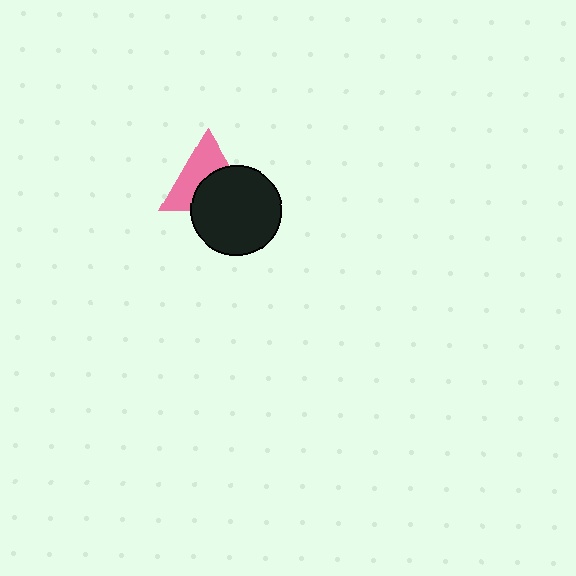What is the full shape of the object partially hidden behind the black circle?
The partially hidden object is a pink triangle.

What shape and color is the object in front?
The object in front is a black circle.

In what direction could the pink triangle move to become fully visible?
The pink triangle could move up. That would shift it out from behind the black circle entirely.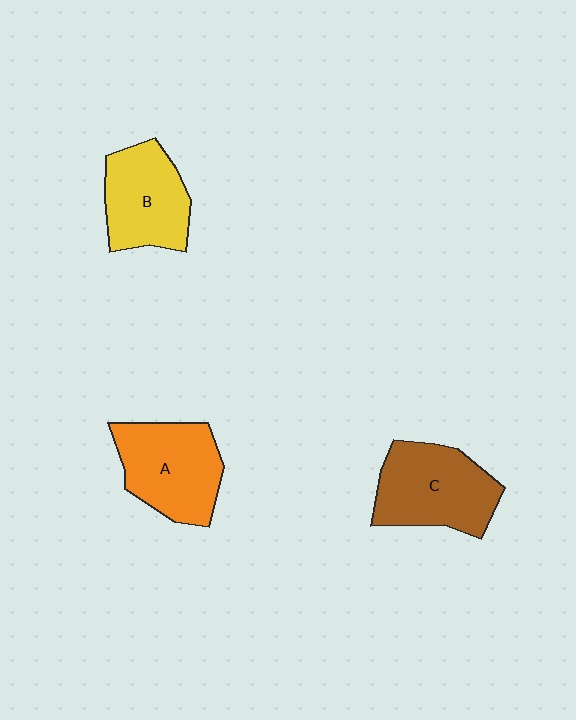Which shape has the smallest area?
Shape B (yellow).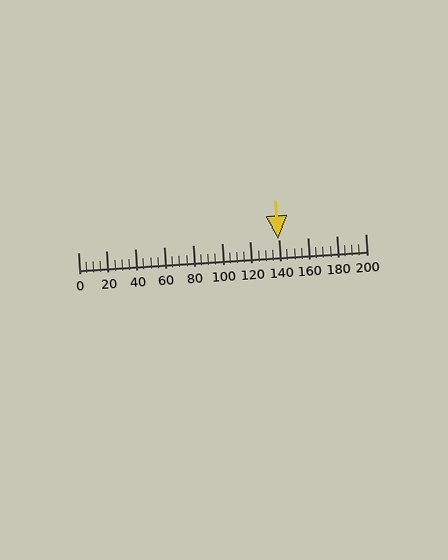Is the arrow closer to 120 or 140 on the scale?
The arrow is closer to 140.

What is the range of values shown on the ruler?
The ruler shows values from 0 to 200.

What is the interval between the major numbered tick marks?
The major tick marks are spaced 20 units apart.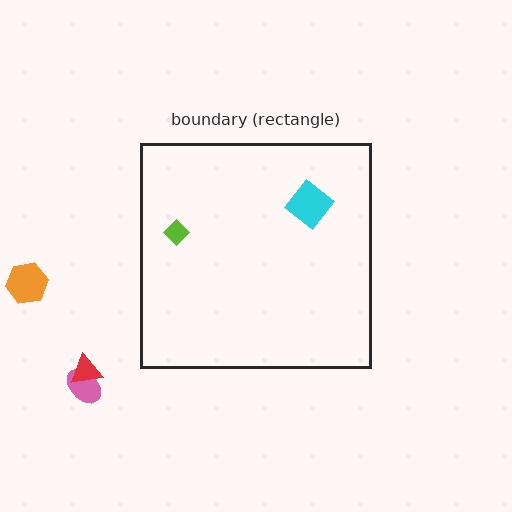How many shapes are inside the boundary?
2 inside, 3 outside.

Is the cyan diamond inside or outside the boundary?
Inside.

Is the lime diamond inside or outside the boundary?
Inside.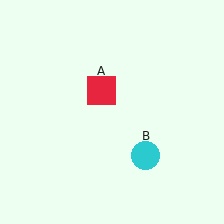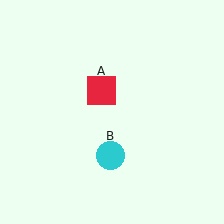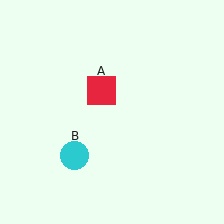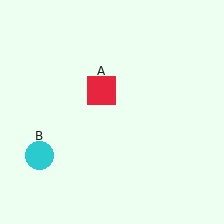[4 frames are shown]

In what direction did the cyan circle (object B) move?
The cyan circle (object B) moved left.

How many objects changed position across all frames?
1 object changed position: cyan circle (object B).